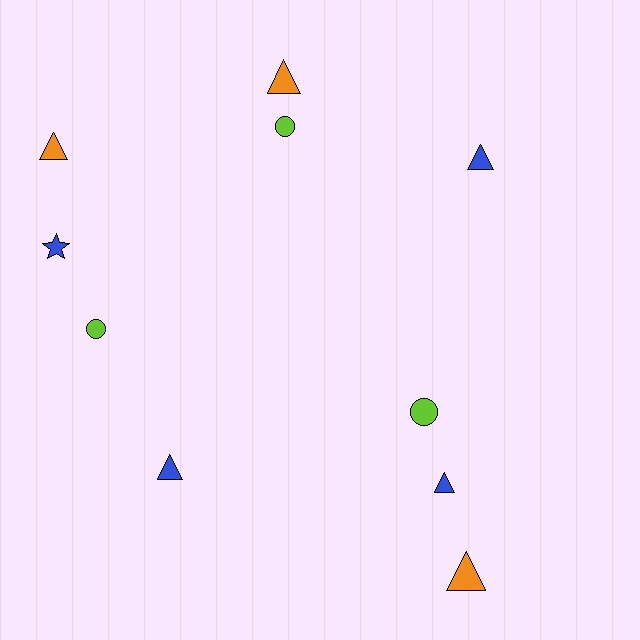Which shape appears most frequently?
Triangle, with 6 objects.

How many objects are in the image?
There are 10 objects.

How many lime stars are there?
There are no lime stars.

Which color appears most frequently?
Blue, with 4 objects.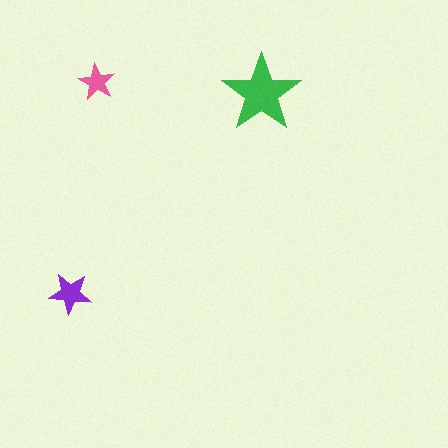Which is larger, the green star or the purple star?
The green one.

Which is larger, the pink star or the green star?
The green one.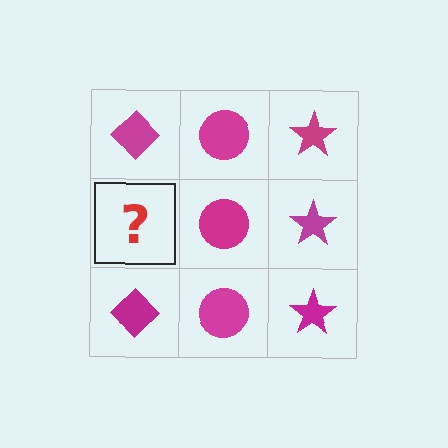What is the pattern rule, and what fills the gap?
The rule is that each column has a consistent shape. The gap should be filled with a magenta diamond.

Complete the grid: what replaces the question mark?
The question mark should be replaced with a magenta diamond.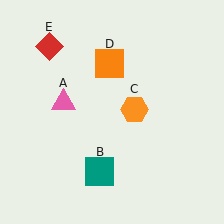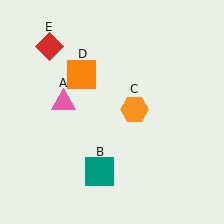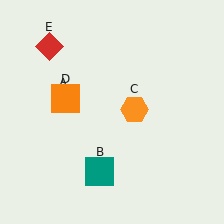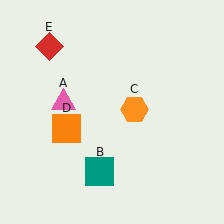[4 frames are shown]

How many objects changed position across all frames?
1 object changed position: orange square (object D).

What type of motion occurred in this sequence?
The orange square (object D) rotated counterclockwise around the center of the scene.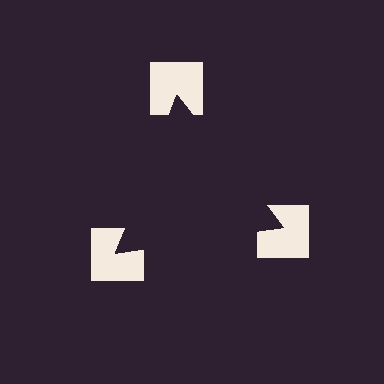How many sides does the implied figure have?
3 sides.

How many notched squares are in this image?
There are 3 — one at each vertex of the illusory triangle.